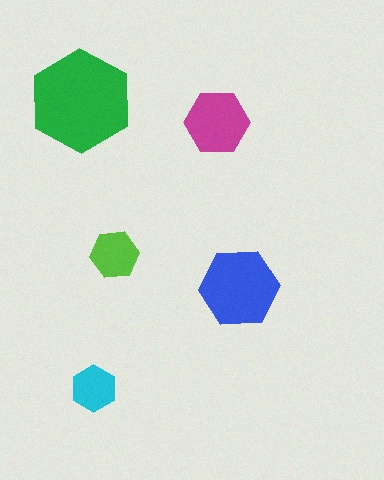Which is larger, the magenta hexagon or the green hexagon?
The green one.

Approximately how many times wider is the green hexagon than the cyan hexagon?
About 2 times wider.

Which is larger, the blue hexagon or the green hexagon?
The green one.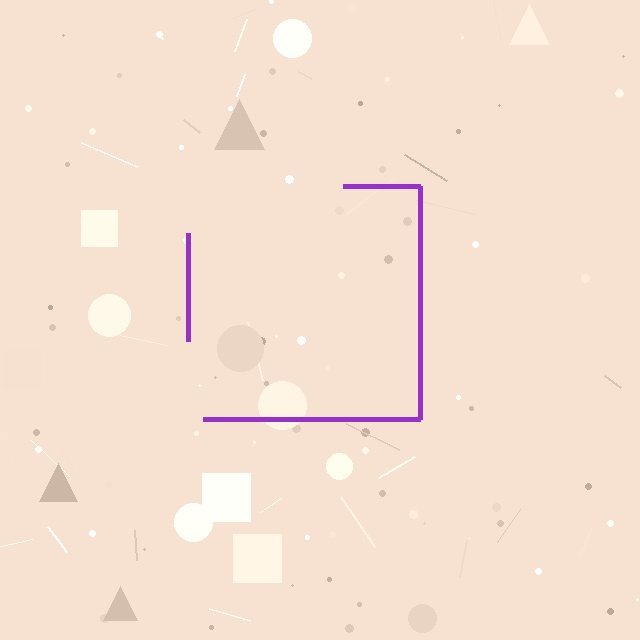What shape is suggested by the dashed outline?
The dashed outline suggests a square.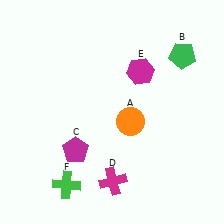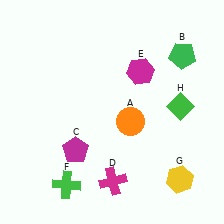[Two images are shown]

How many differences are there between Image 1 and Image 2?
There are 2 differences between the two images.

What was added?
A yellow hexagon (G), a green diamond (H) were added in Image 2.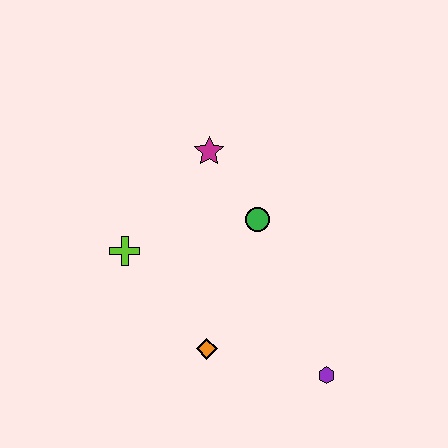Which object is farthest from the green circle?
The purple hexagon is farthest from the green circle.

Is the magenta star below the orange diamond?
No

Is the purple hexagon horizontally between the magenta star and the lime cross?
No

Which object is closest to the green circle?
The magenta star is closest to the green circle.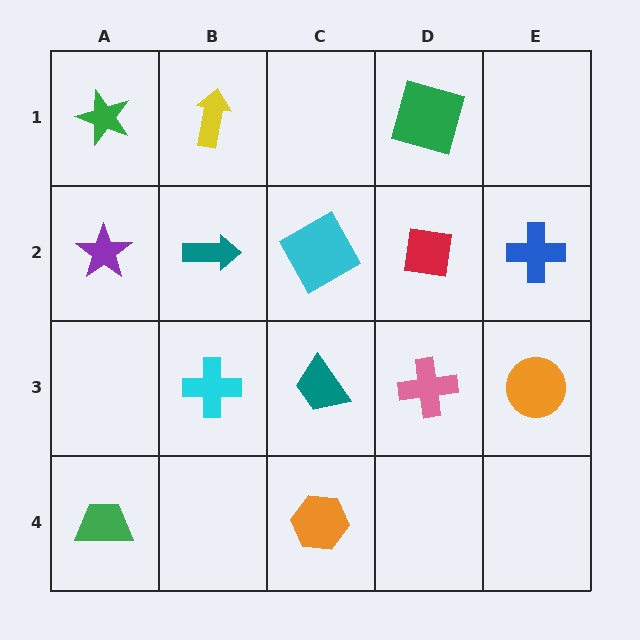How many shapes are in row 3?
4 shapes.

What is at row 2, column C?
A cyan square.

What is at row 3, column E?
An orange circle.